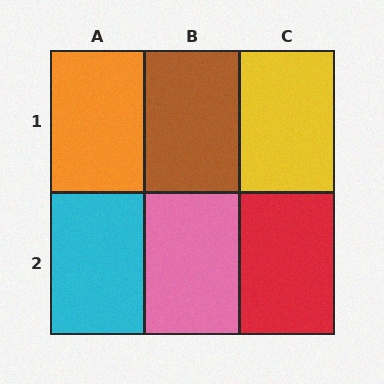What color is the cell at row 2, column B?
Pink.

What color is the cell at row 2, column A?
Cyan.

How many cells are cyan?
1 cell is cyan.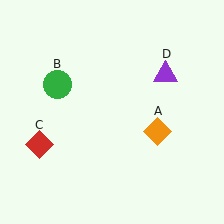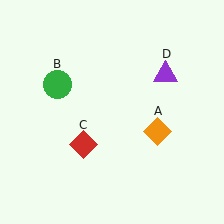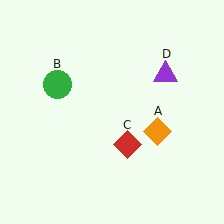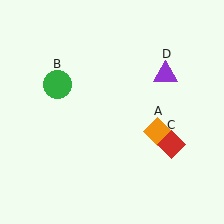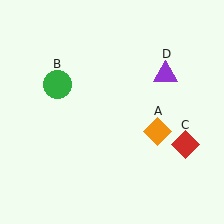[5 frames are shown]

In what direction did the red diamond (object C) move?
The red diamond (object C) moved right.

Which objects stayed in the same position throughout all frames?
Orange diamond (object A) and green circle (object B) and purple triangle (object D) remained stationary.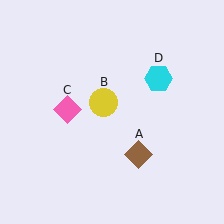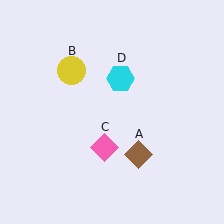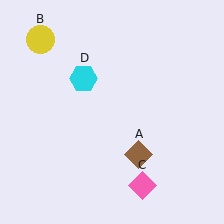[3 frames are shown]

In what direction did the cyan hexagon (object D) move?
The cyan hexagon (object D) moved left.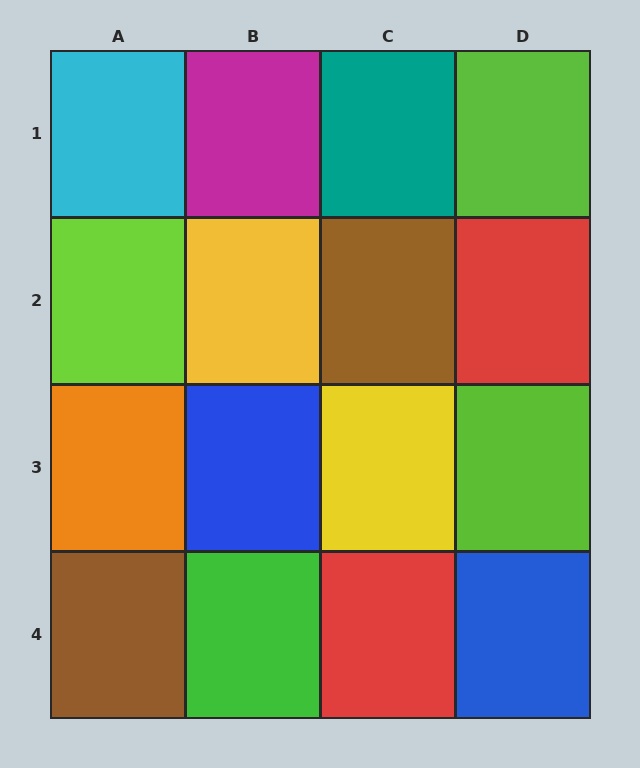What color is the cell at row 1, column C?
Teal.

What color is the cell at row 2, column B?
Yellow.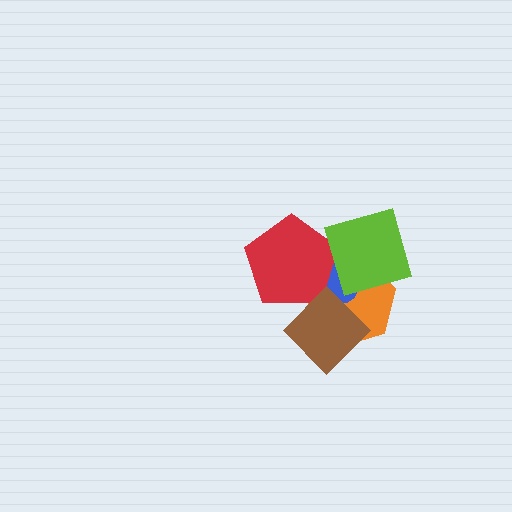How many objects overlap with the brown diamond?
3 objects overlap with the brown diamond.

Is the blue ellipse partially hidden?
Yes, it is partially covered by another shape.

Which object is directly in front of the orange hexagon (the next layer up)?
The blue ellipse is directly in front of the orange hexagon.